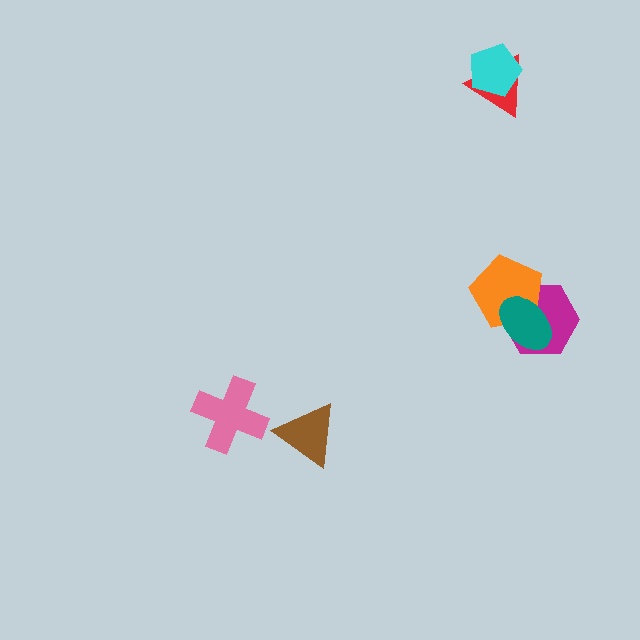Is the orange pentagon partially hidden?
Yes, it is partially covered by another shape.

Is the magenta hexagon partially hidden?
Yes, it is partially covered by another shape.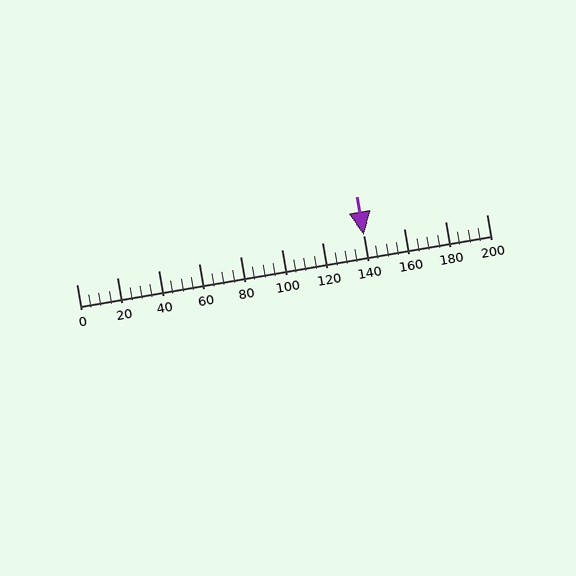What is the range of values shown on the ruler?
The ruler shows values from 0 to 200.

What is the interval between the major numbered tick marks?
The major tick marks are spaced 20 units apart.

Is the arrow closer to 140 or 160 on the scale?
The arrow is closer to 140.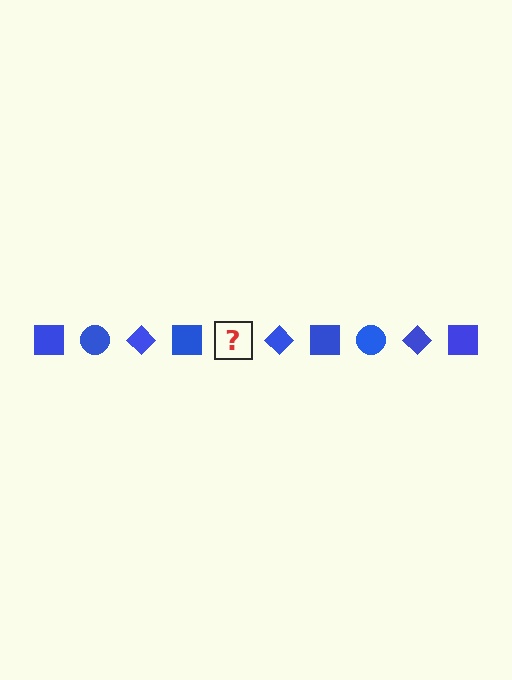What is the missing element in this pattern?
The missing element is a blue circle.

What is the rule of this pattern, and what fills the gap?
The rule is that the pattern cycles through square, circle, diamond shapes in blue. The gap should be filled with a blue circle.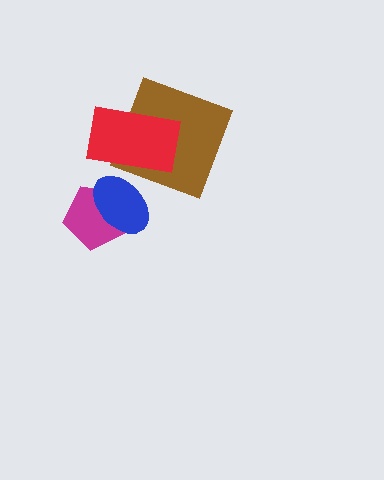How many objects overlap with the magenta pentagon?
1 object overlaps with the magenta pentagon.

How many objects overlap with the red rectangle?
2 objects overlap with the red rectangle.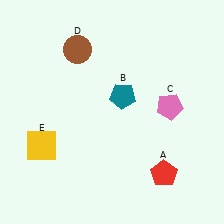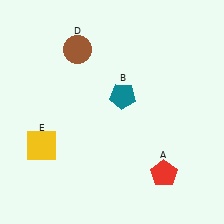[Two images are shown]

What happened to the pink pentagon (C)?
The pink pentagon (C) was removed in Image 2. It was in the top-right area of Image 1.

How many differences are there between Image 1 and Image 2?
There is 1 difference between the two images.